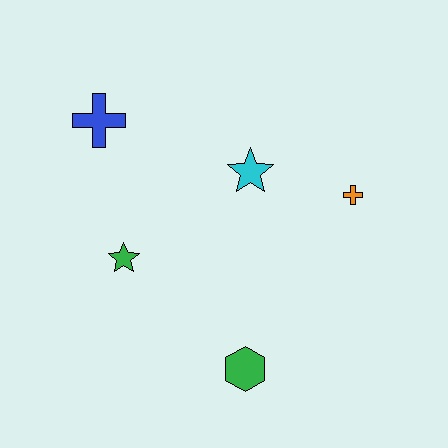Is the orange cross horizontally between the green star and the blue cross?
No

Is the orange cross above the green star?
Yes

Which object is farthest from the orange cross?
The blue cross is farthest from the orange cross.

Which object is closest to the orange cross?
The cyan star is closest to the orange cross.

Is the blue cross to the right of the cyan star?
No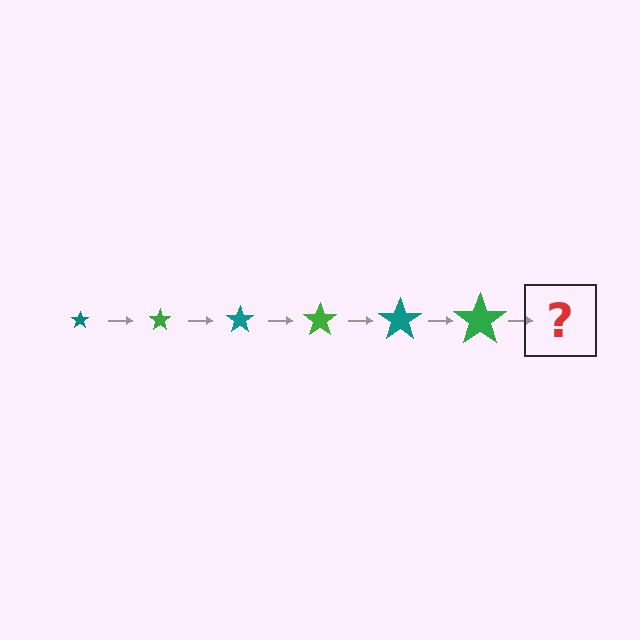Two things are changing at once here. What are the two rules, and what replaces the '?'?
The two rules are that the star grows larger each step and the color cycles through teal and green. The '?' should be a teal star, larger than the previous one.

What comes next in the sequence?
The next element should be a teal star, larger than the previous one.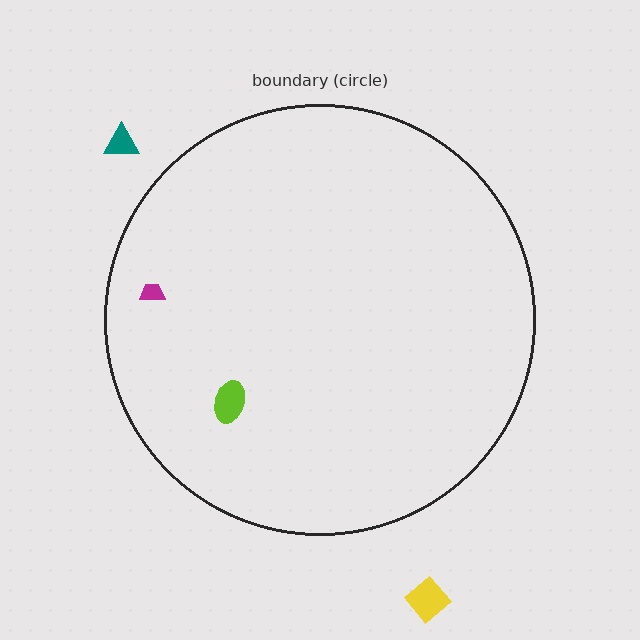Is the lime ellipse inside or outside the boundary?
Inside.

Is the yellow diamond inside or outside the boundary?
Outside.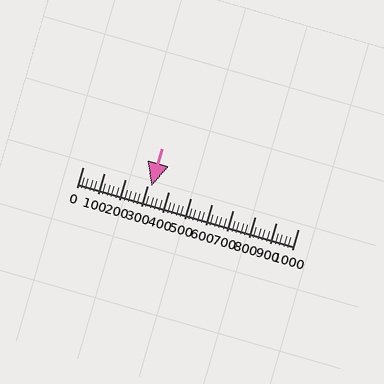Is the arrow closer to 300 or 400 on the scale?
The arrow is closer to 300.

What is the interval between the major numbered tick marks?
The major tick marks are spaced 100 units apart.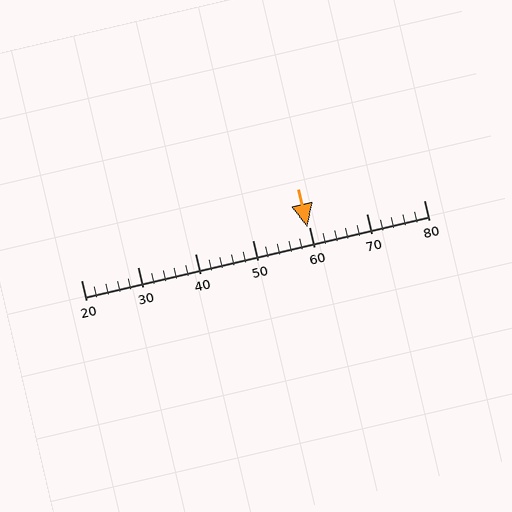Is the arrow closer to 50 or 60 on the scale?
The arrow is closer to 60.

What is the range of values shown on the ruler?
The ruler shows values from 20 to 80.